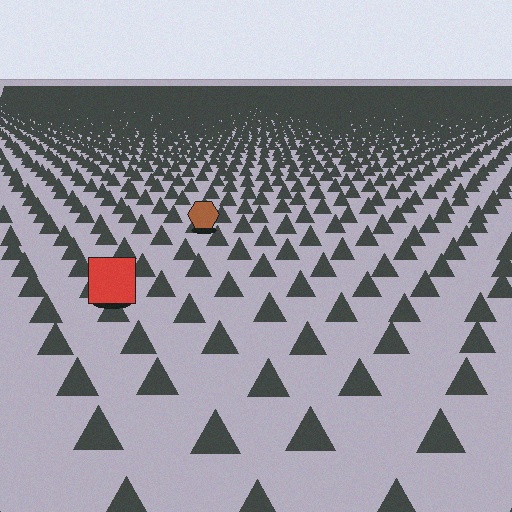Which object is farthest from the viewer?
The brown hexagon is farthest from the viewer. It appears smaller and the ground texture around it is denser.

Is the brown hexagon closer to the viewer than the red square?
No. The red square is closer — you can tell from the texture gradient: the ground texture is coarser near it.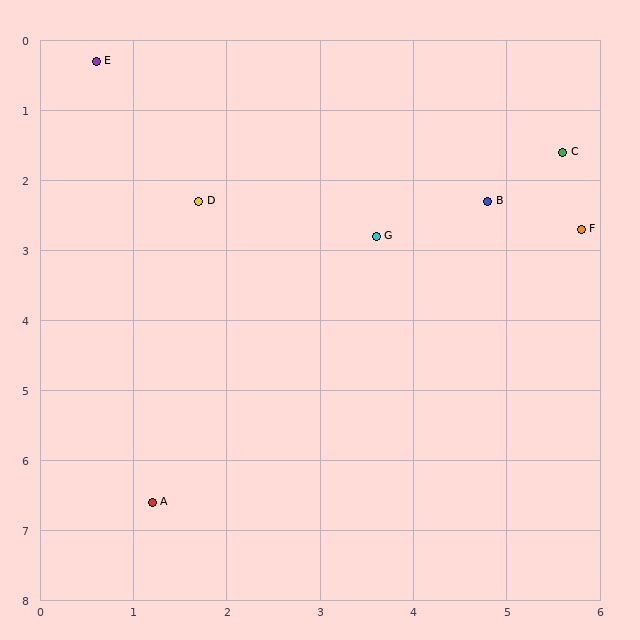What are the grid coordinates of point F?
Point F is at approximately (5.8, 2.7).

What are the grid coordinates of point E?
Point E is at approximately (0.6, 0.3).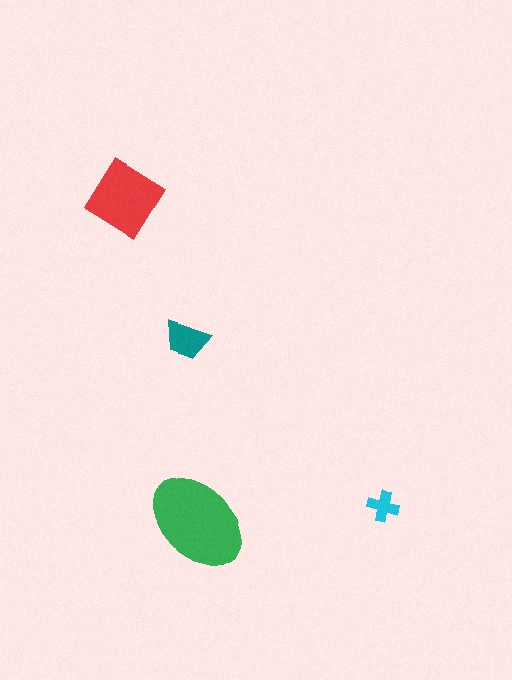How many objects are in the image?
There are 4 objects in the image.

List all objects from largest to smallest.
The green ellipse, the red diamond, the teal trapezoid, the cyan cross.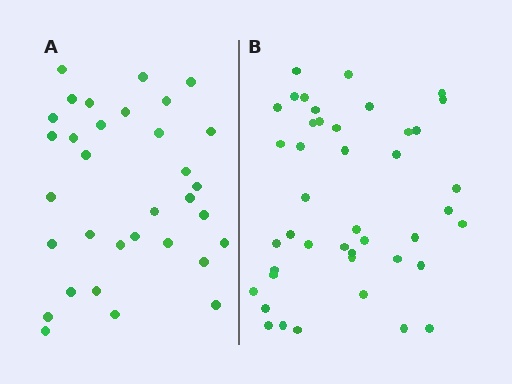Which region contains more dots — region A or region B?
Region B (the right region) has more dots.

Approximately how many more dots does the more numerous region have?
Region B has roughly 10 or so more dots than region A.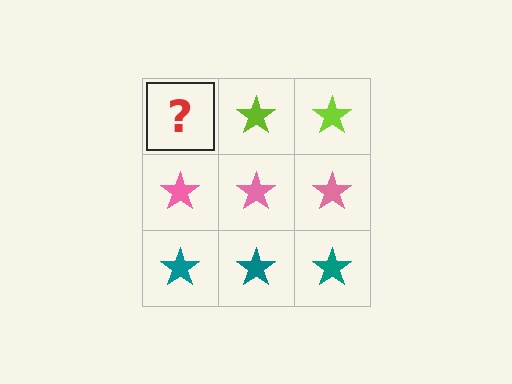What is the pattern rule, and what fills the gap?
The rule is that each row has a consistent color. The gap should be filled with a lime star.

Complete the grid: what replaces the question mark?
The question mark should be replaced with a lime star.